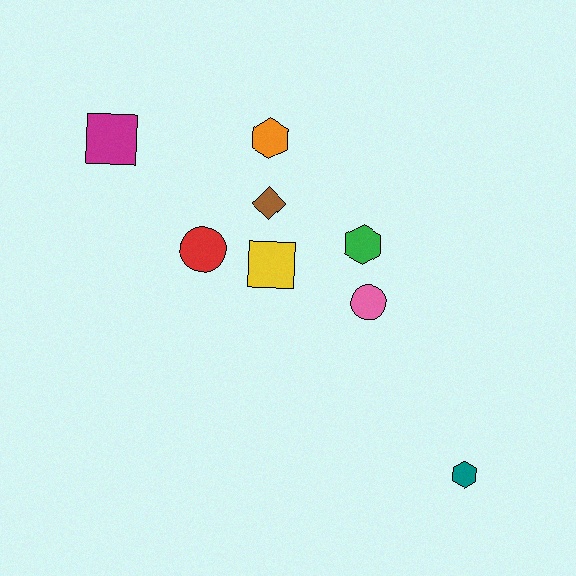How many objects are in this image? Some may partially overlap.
There are 8 objects.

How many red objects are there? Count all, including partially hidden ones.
There is 1 red object.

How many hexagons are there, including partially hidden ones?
There are 3 hexagons.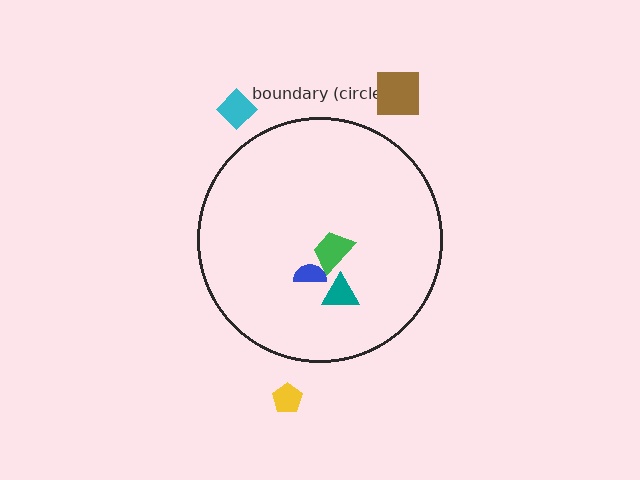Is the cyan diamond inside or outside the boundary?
Outside.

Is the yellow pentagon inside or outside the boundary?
Outside.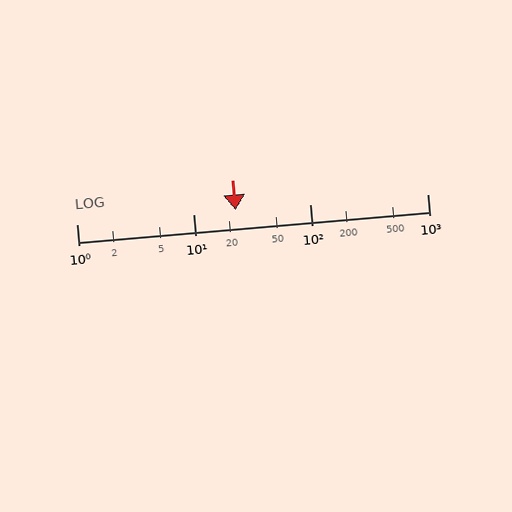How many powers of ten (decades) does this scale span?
The scale spans 3 decades, from 1 to 1000.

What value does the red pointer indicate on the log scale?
The pointer indicates approximately 23.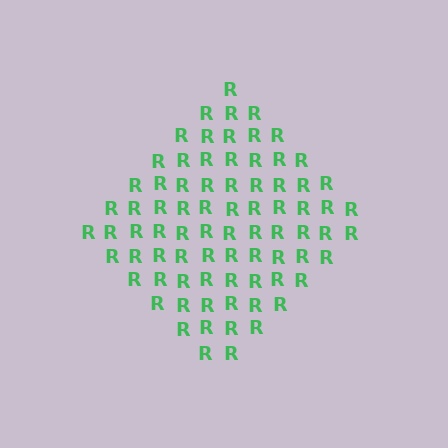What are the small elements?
The small elements are letter R's.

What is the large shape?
The large shape is a diamond.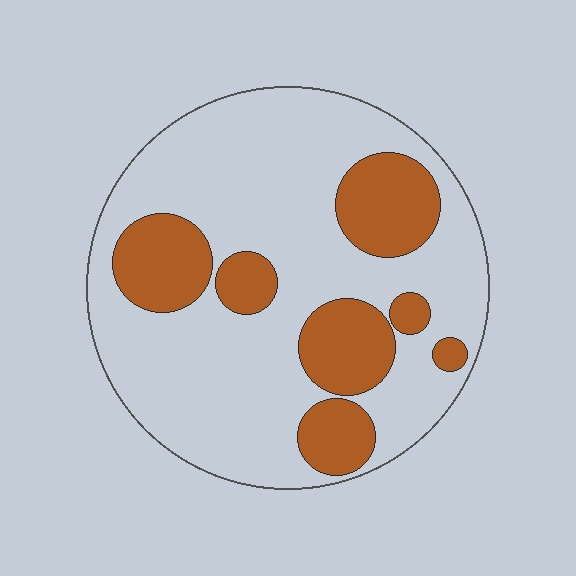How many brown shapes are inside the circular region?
7.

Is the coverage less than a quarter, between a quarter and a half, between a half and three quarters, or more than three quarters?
Between a quarter and a half.